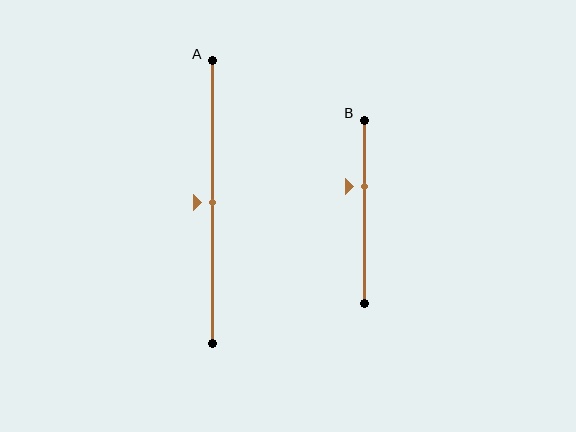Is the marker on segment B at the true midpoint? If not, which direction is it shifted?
No, the marker on segment B is shifted upward by about 14% of the segment length.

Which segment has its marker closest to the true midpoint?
Segment A has its marker closest to the true midpoint.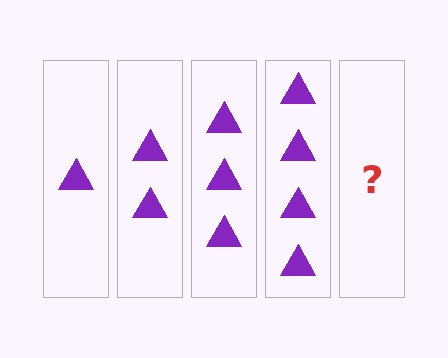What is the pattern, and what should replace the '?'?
The pattern is that each step adds one more triangle. The '?' should be 5 triangles.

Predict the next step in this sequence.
The next step is 5 triangles.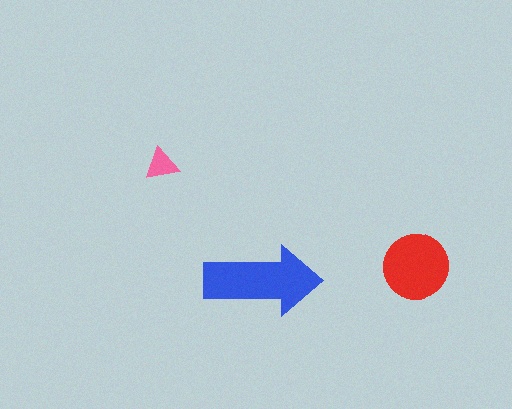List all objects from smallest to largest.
The pink triangle, the red circle, the blue arrow.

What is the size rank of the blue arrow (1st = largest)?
1st.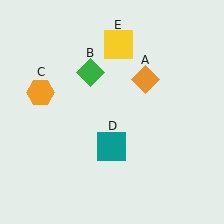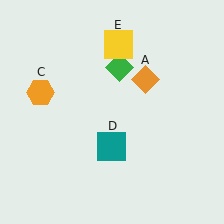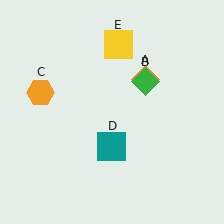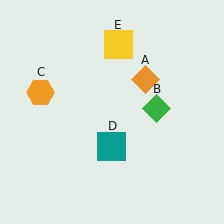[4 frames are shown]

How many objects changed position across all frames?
1 object changed position: green diamond (object B).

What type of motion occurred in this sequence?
The green diamond (object B) rotated clockwise around the center of the scene.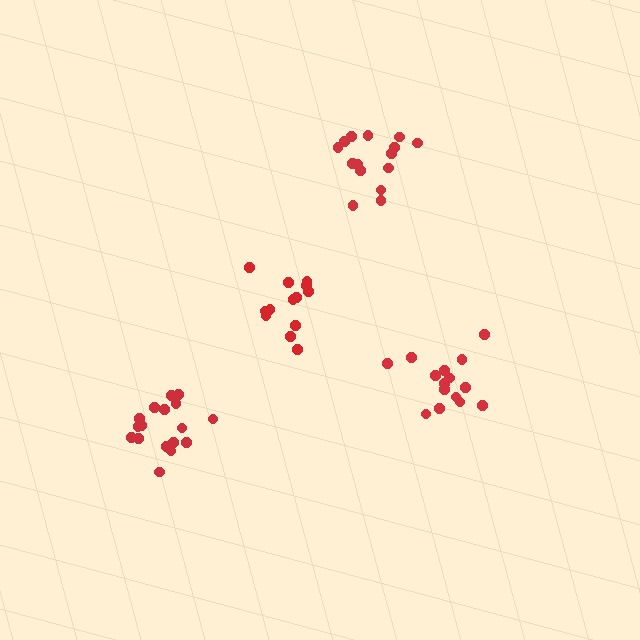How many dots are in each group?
Group 1: 15 dots, Group 2: 15 dots, Group 3: 13 dots, Group 4: 17 dots (60 total).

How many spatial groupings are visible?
There are 4 spatial groupings.